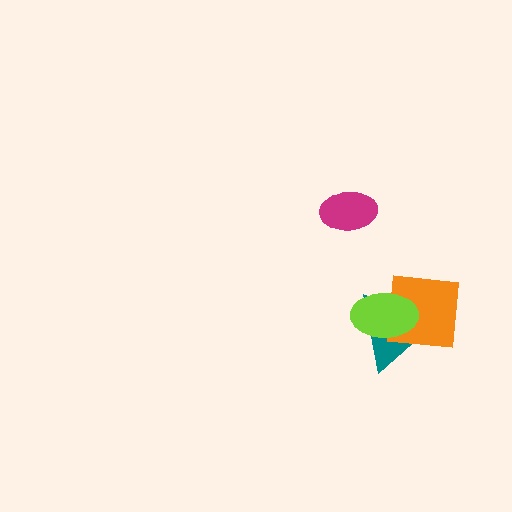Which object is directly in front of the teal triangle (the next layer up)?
The orange square is directly in front of the teal triangle.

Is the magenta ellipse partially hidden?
No, no other shape covers it.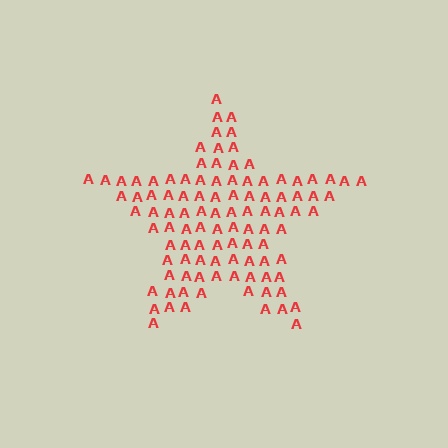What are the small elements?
The small elements are letter A's.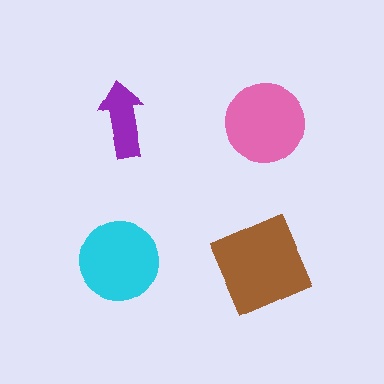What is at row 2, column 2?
A brown square.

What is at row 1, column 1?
A purple arrow.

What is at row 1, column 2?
A pink circle.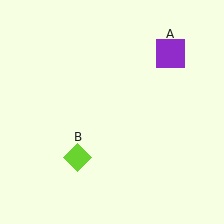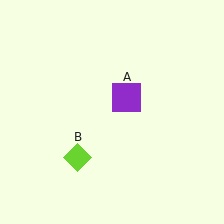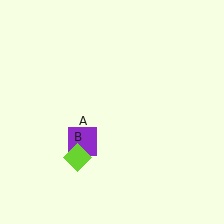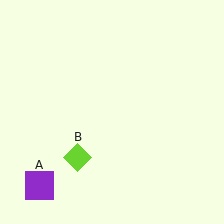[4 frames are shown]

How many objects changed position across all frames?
1 object changed position: purple square (object A).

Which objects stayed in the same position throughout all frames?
Lime diamond (object B) remained stationary.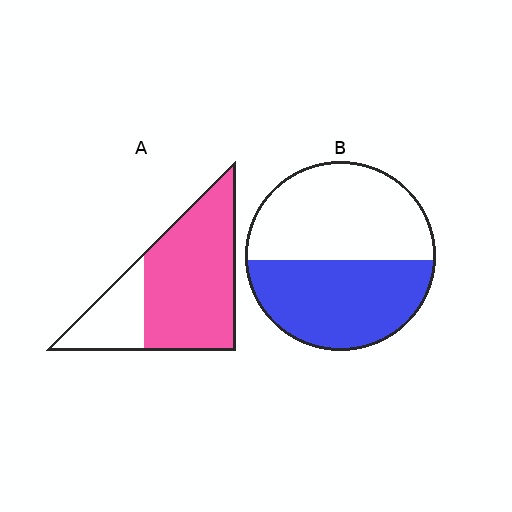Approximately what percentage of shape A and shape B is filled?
A is approximately 75% and B is approximately 45%.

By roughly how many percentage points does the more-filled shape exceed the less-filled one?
By roughly 25 percentage points (A over B).